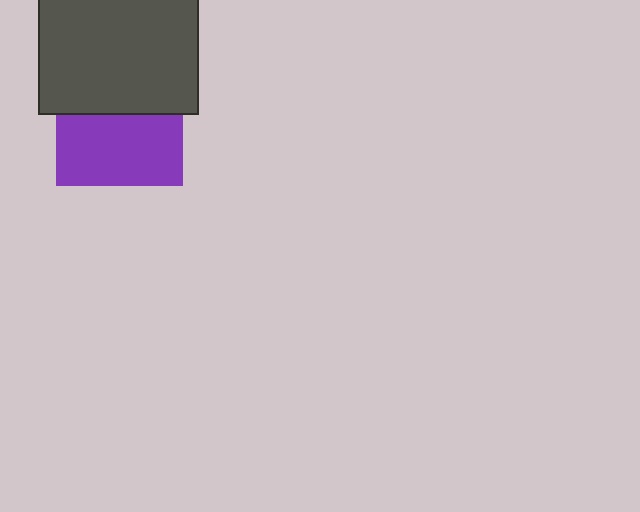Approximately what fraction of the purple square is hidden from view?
Roughly 44% of the purple square is hidden behind the dark gray rectangle.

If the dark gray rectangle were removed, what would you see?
You would see the complete purple square.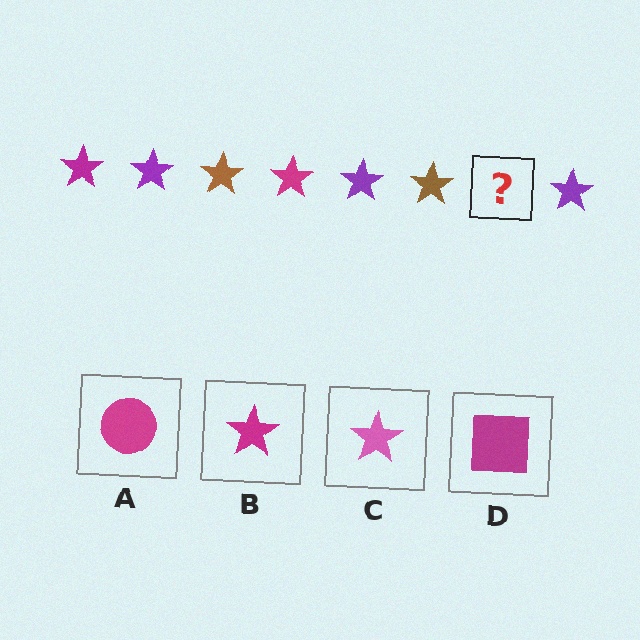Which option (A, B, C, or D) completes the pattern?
B.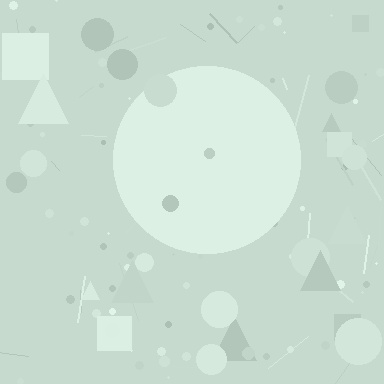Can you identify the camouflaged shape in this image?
The camouflaged shape is a circle.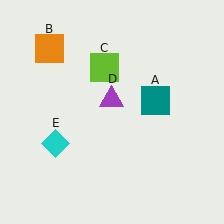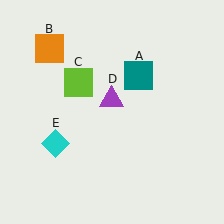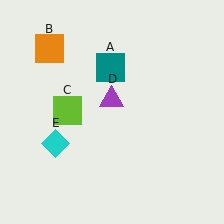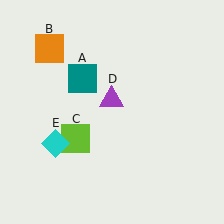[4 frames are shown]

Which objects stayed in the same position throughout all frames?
Orange square (object B) and purple triangle (object D) and cyan diamond (object E) remained stationary.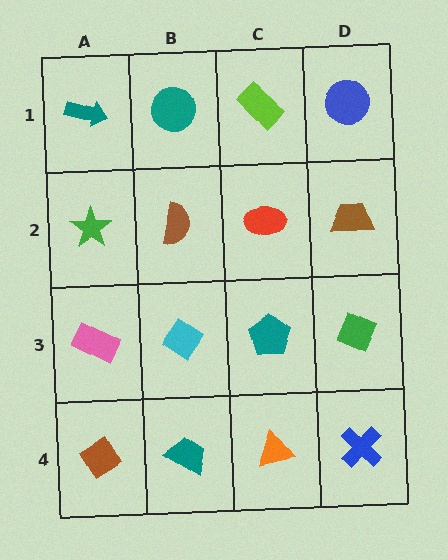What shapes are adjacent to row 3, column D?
A brown trapezoid (row 2, column D), a blue cross (row 4, column D), a teal pentagon (row 3, column C).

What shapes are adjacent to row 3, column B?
A brown semicircle (row 2, column B), a teal trapezoid (row 4, column B), a pink rectangle (row 3, column A), a teal pentagon (row 3, column C).